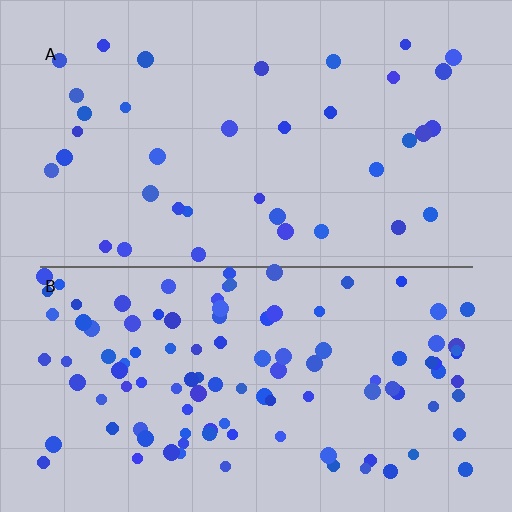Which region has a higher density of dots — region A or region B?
B (the bottom).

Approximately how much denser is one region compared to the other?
Approximately 3.0× — region B over region A.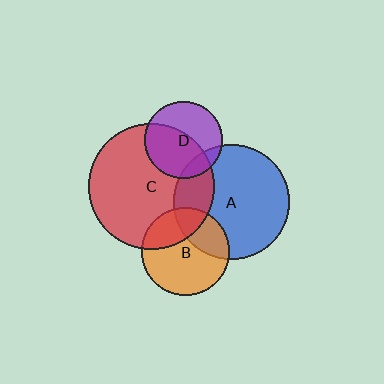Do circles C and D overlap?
Yes.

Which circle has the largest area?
Circle C (red).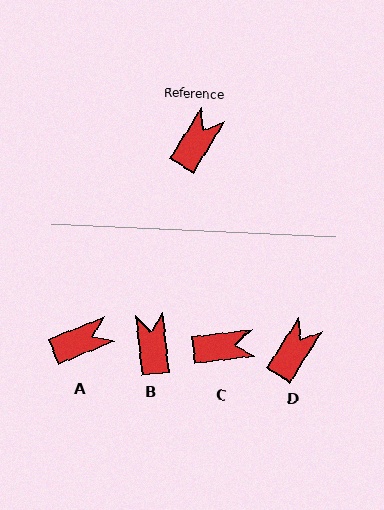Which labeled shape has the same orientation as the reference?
D.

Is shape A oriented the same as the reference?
No, it is off by about 36 degrees.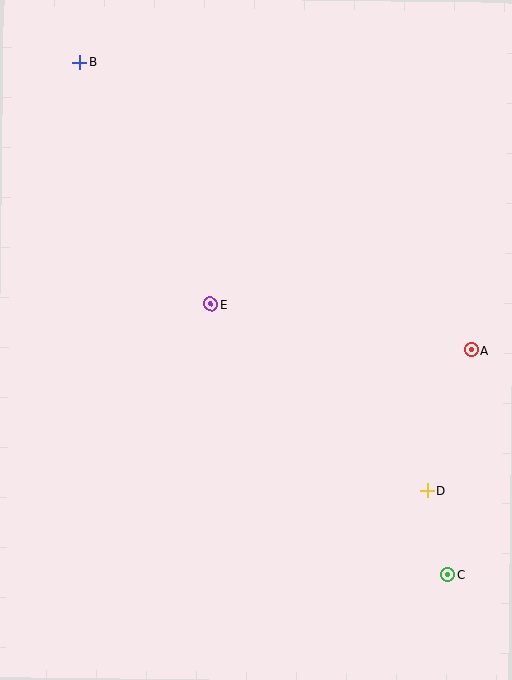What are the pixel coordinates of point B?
Point B is at (80, 62).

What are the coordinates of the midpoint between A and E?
The midpoint between A and E is at (341, 327).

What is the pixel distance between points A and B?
The distance between A and B is 486 pixels.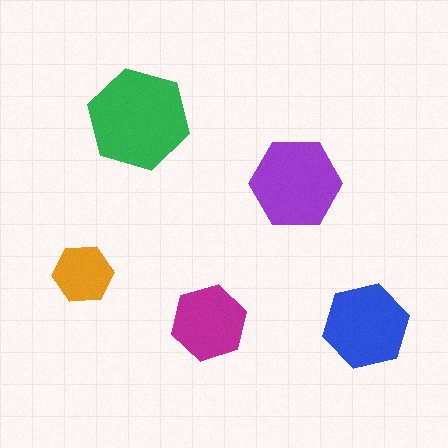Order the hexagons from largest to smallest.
the green one, the purple one, the blue one, the magenta one, the orange one.